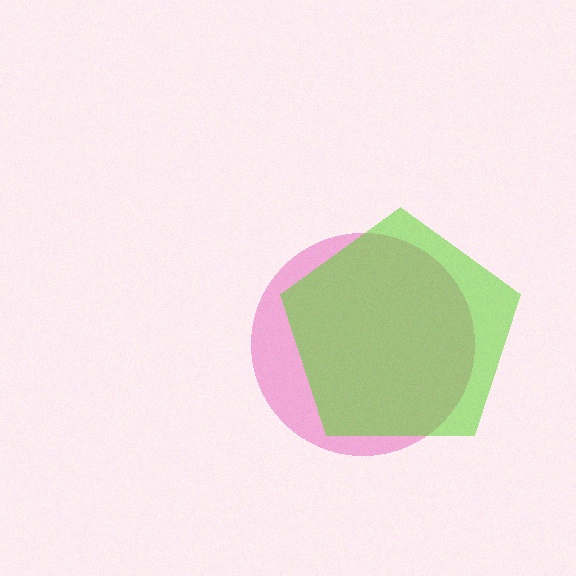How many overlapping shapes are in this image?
There are 2 overlapping shapes in the image.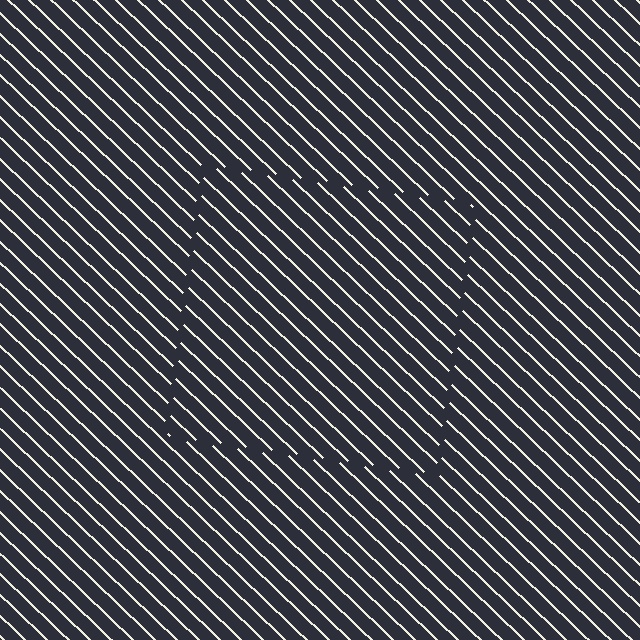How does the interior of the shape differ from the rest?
The interior of the shape contains the same grating, shifted by half a period — the contour is defined by the phase discontinuity where line-ends from the inner and outer gratings abut.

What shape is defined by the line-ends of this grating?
An illusory square. The interior of the shape contains the same grating, shifted by half a period — the contour is defined by the phase discontinuity where line-ends from the inner and outer gratings abut.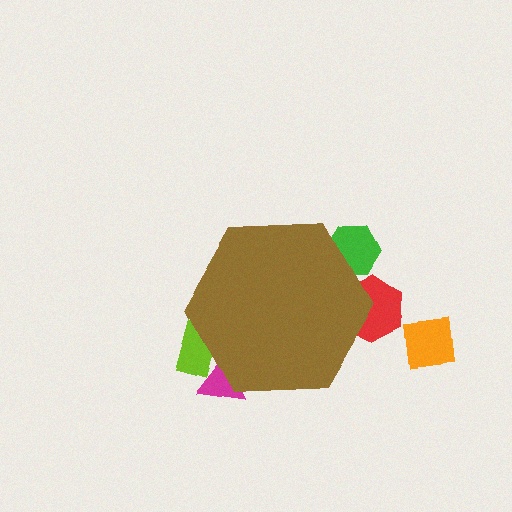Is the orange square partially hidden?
No, the orange square is fully visible.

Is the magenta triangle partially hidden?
Yes, the magenta triangle is partially hidden behind the brown hexagon.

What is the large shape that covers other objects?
A brown hexagon.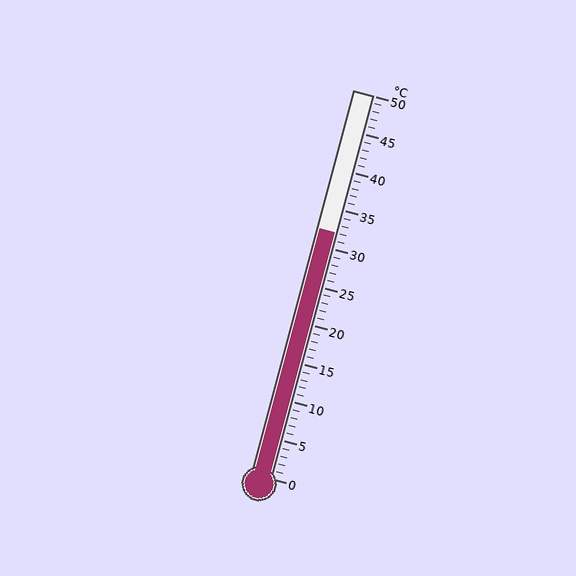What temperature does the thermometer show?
The thermometer shows approximately 32°C.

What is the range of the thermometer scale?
The thermometer scale ranges from 0°C to 50°C.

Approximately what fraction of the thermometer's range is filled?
The thermometer is filled to approximately 65% of its range.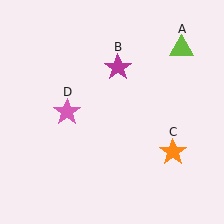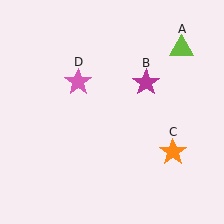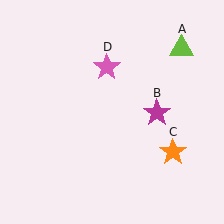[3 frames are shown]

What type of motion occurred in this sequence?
The magenta star (object B), pink star (object D) rotated clockwise around the center of the scene.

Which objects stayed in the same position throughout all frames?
Lime triangle (object A) and orange star (object C) remained stationary.